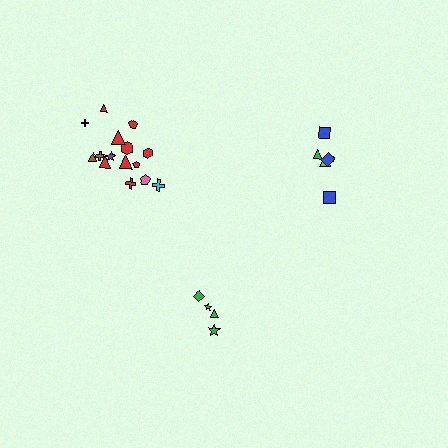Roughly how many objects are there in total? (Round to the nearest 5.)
Roughly 25 objects in total.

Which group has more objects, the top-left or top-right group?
The top-left group.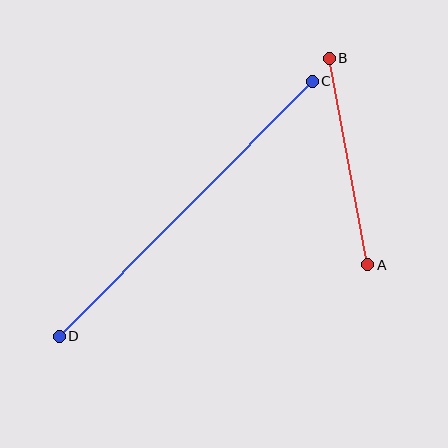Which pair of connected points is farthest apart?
Points C and D are farthest apart.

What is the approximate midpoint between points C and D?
The midpoint is at approximately (186, 209) pixels.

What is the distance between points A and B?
The distance is approximately 210 pixels.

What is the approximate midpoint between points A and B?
The midpoint is at approximately (349, 161) pixels.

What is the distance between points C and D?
The distance is approximately 359 pixels.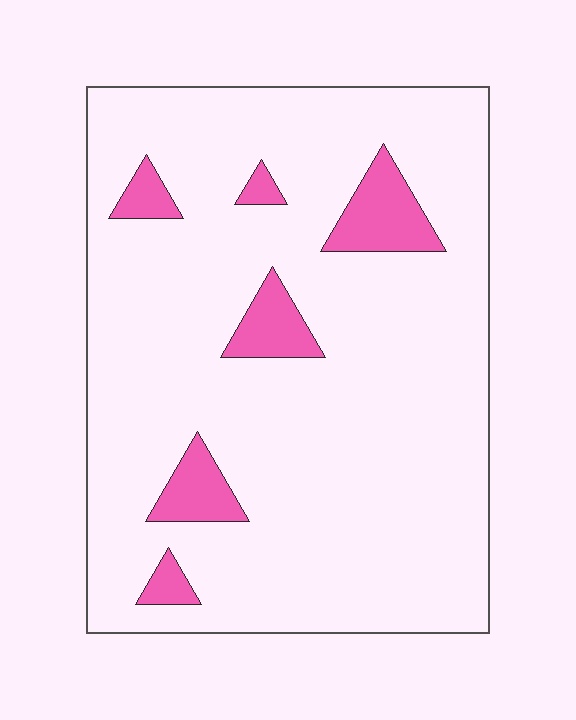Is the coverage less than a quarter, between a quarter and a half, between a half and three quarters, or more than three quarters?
Less than a quarter.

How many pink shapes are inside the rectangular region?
6.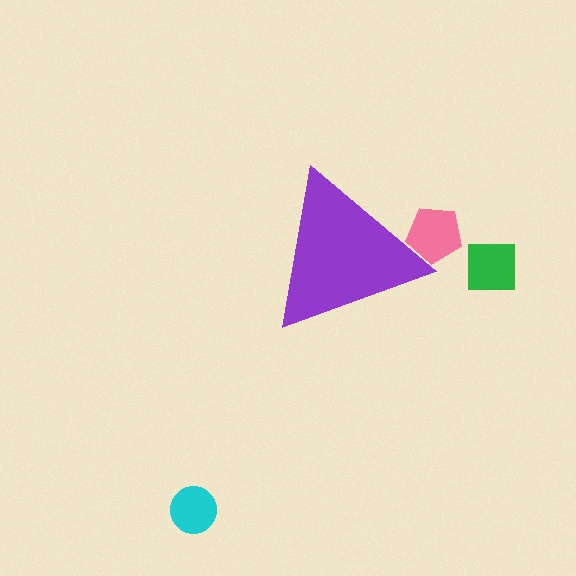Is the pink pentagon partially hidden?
Yes, the pink pentagon is partially hidden behind the purple triangle.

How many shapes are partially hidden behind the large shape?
1 shape is partially hidden.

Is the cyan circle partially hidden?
No, the cyan circle is fully visible.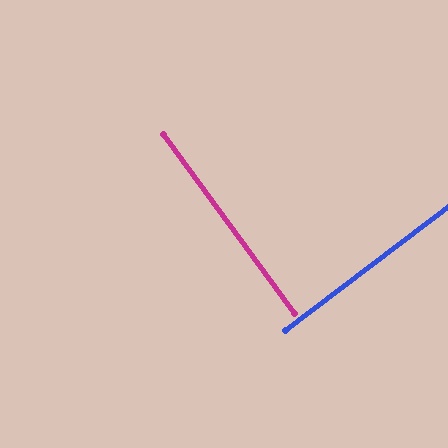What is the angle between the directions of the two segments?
Approximately 89 degrees.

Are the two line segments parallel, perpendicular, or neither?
Perpendicular — they meet at approximately 89°.